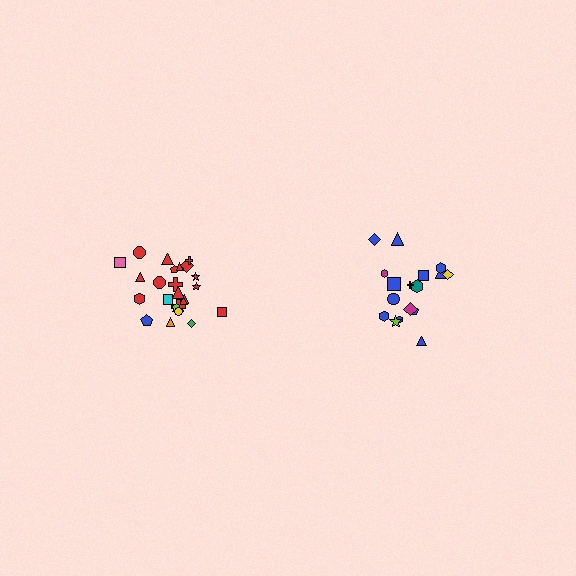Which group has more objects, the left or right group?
The left group.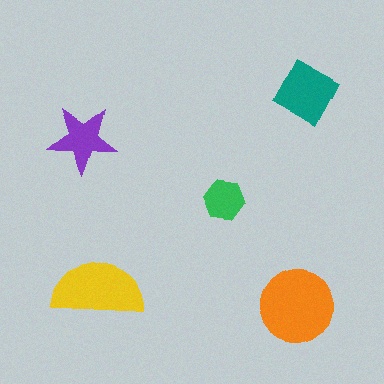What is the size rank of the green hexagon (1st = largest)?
5th.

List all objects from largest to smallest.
The orange circle, the yellow semicircle, the teal diamond, the purple star, the green hexagon.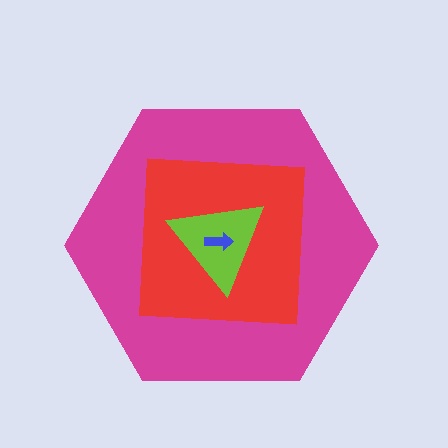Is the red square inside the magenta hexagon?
Yes.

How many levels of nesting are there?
4.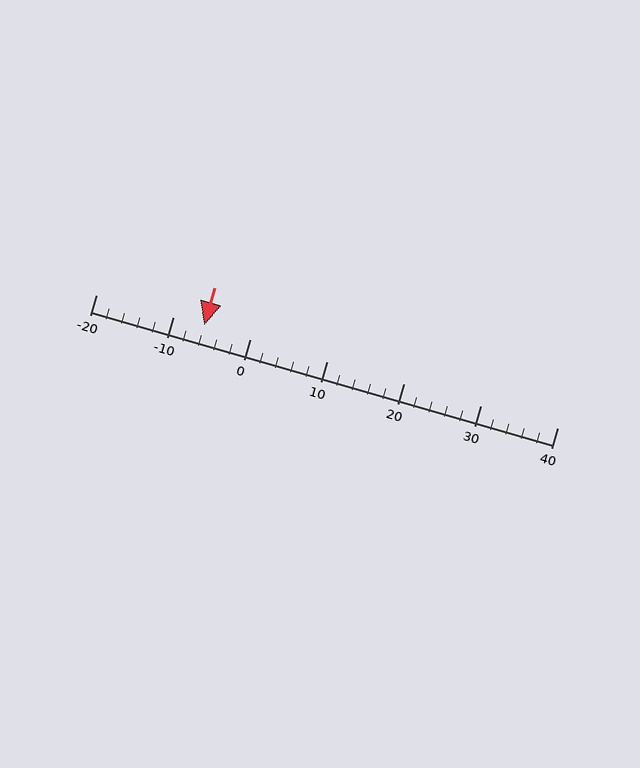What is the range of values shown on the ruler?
The ruler shows values from -20 to 40.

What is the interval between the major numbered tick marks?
The major tick marks are spaced 10 units apart.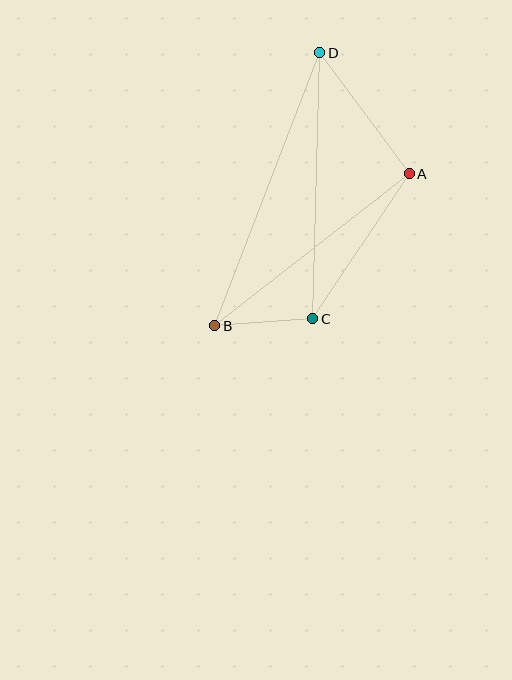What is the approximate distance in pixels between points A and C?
The distance between A and C is approximately 174 pixels.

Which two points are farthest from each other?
Points B and D are farthest from each other.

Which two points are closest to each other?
Points B and C are closest to each other.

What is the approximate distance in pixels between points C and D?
The distance between C and D is approximately 266 pixels.